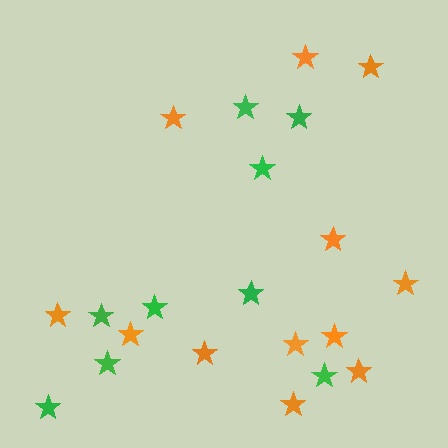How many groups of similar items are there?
There are 2 groups: one group of green stars (9) and one group of orange stars (12).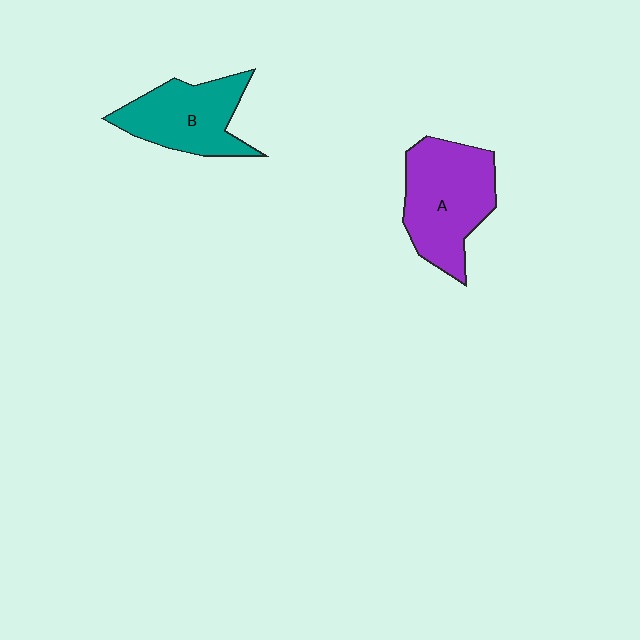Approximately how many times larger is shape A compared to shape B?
Approximately 1.2 times.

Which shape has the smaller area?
Shape B (teal).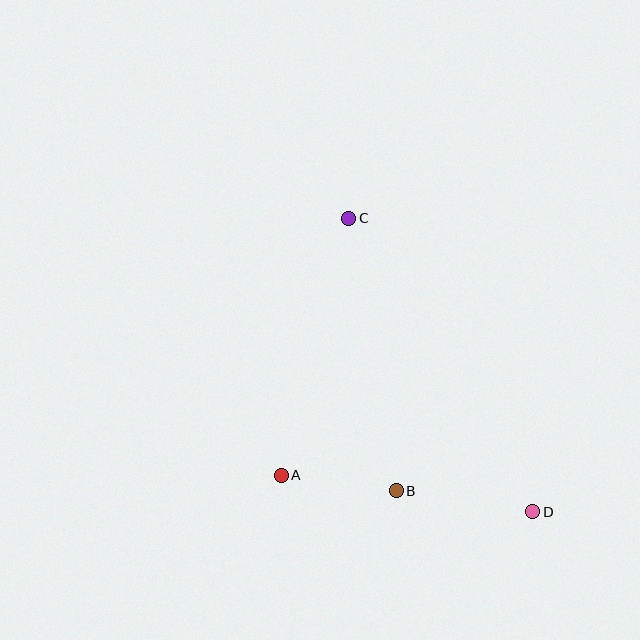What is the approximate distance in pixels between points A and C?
The distance between A and C is approximately 266 pixels.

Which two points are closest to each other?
Points A and B are closest to each other.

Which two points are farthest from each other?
Points C and D are farthest from each other.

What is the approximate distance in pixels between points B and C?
The distance between B and C is approximately 277 pixels.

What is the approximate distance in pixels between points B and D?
The distance between B and D is approximately 138 pixels.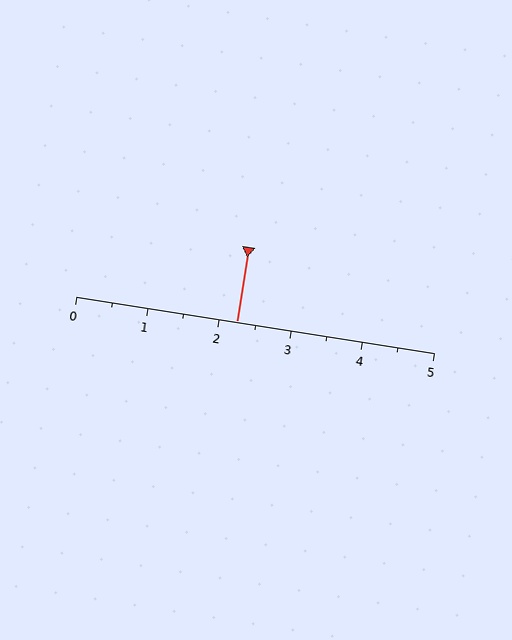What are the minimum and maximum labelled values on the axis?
The axis runs from 0 to 5.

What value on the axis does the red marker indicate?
The marker indicates approximately 2.2.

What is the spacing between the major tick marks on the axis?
The major ticks are spaced 1 apart.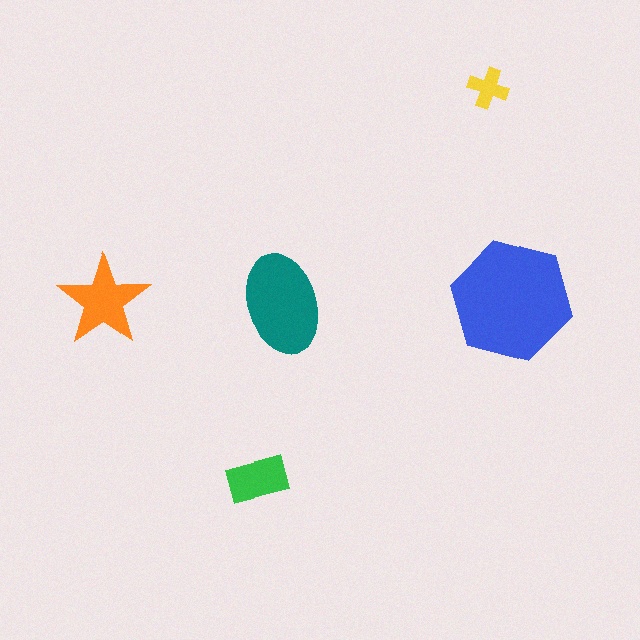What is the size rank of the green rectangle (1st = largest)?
4th.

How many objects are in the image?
There are 5 objects in the image.